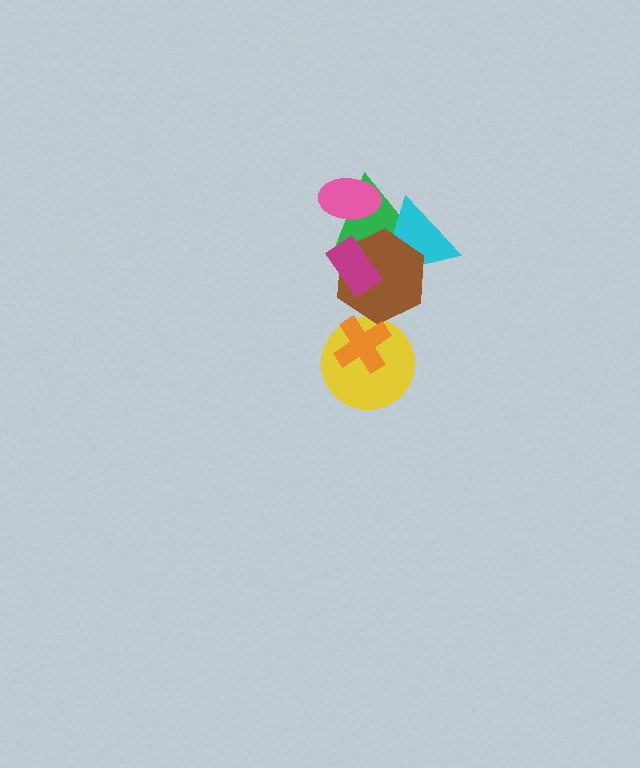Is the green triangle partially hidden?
Yes, it is partially covered by another shape.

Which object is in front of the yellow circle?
The orange cross is in front of the yellow circle.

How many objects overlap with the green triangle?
4 objects overlap with the green triangle.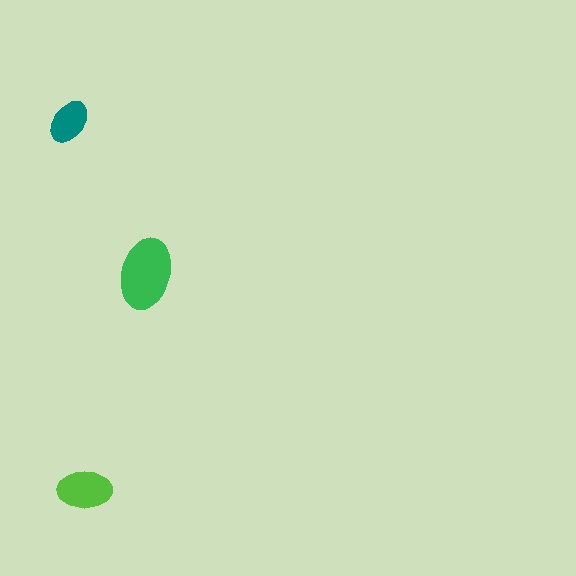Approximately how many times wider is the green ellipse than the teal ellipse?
About 1.5 times wider.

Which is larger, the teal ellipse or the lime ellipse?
The lime one.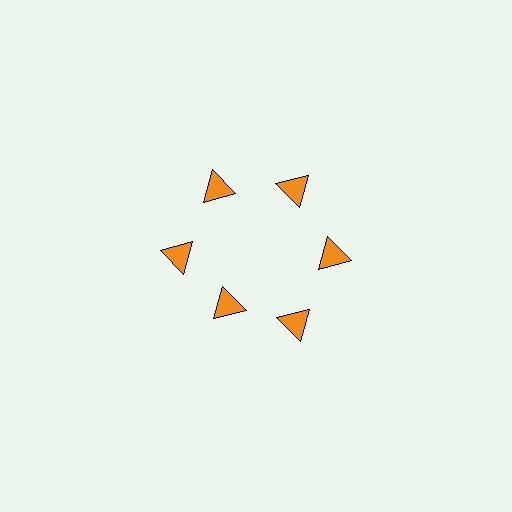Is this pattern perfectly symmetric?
No. The 6 orange triangles are arranged in a ring, but one element near the 7 o'clock position is pulled inward toward the center, breaking the 6-fold rotational symmetry.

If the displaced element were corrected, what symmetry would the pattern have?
It would have 6-fold rotational symmetry — the pattern would map onto itself every 60 degrees.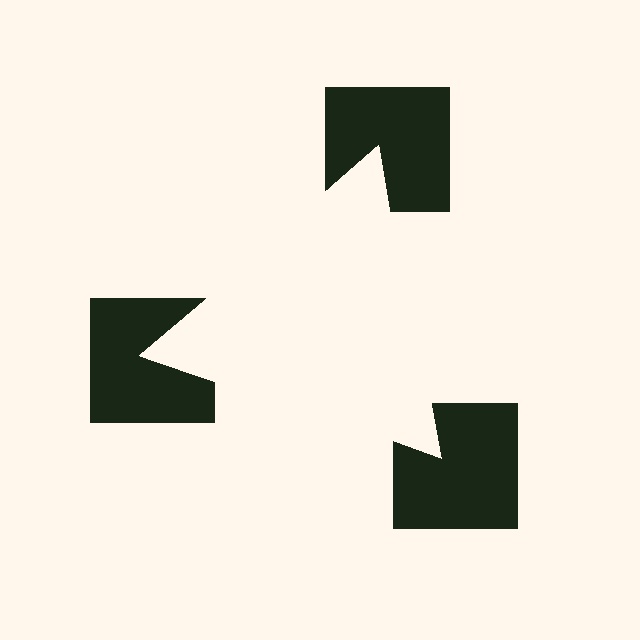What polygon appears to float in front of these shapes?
An illusory triangle — its edges are inferred from the aligned wedge cuts in the notched squares, not physically drawn.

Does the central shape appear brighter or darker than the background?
It typically appears slightly brighter than the background, even though no actual brightness change is drawn.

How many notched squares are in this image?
There are 3 — one at each vertex of the illusory triangle.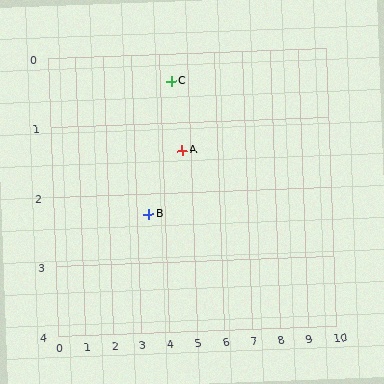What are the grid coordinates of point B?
Point B is at approximately (3.4, 2.3).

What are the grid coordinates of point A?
Point A is at approximately (4.7, 1.4).